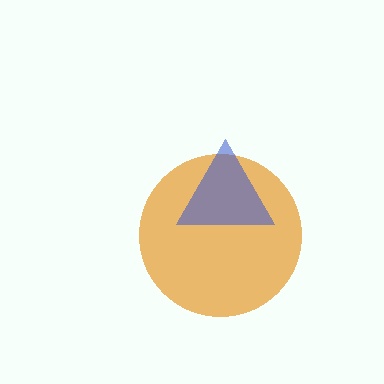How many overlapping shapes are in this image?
There are 2 overlapping shapes in the image.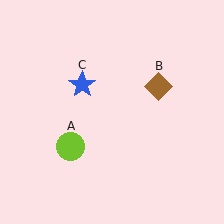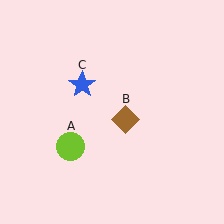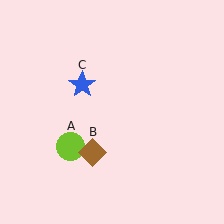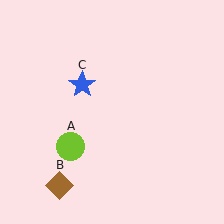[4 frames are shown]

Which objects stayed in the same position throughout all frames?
Lime circle (object A) and blue star (object C) remained stationary.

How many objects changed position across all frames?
1 object changed position: brown diamond (object B).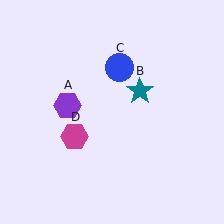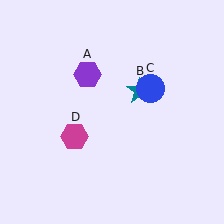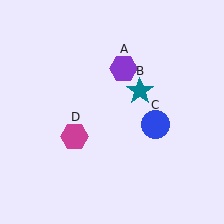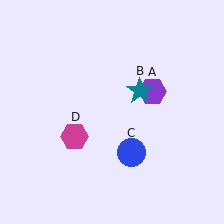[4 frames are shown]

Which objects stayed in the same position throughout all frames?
Teal star (object B) and magenta hexagon (object D) remained stationary.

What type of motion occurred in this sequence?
The purple hexagon (object A), blue circle (object C) rotated clockwise around the center of the scene.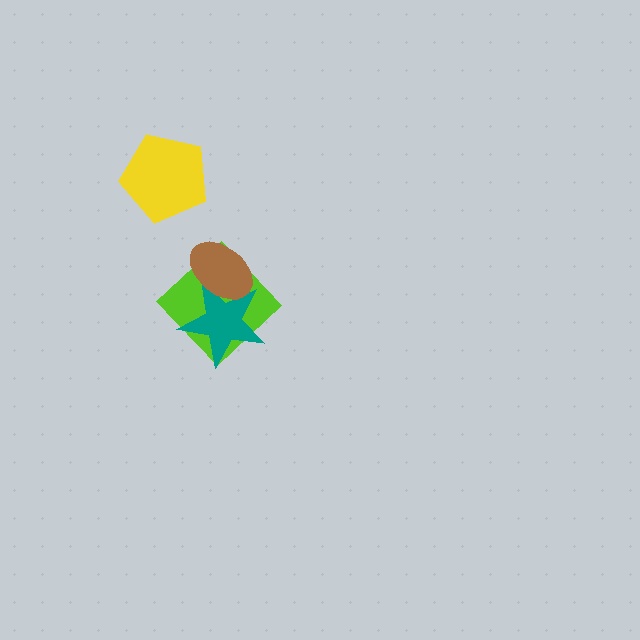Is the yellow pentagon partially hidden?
No, no other shape covers it.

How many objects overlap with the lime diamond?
2 objects overlap with the lime diamond.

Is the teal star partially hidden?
Yes, it is partially covered by another shape.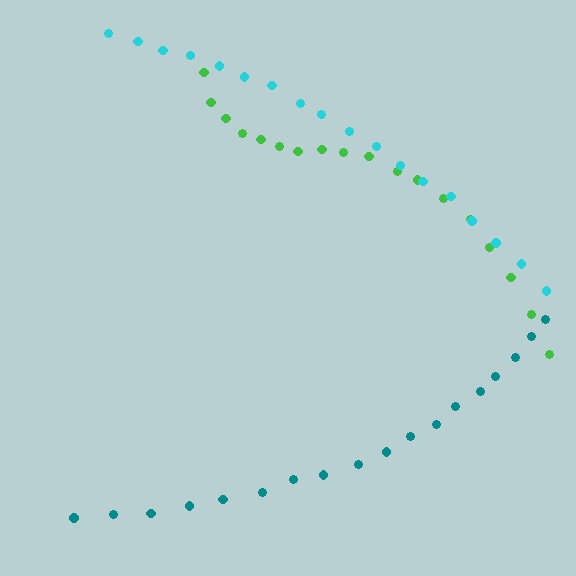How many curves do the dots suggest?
There are 3 distinct paths.